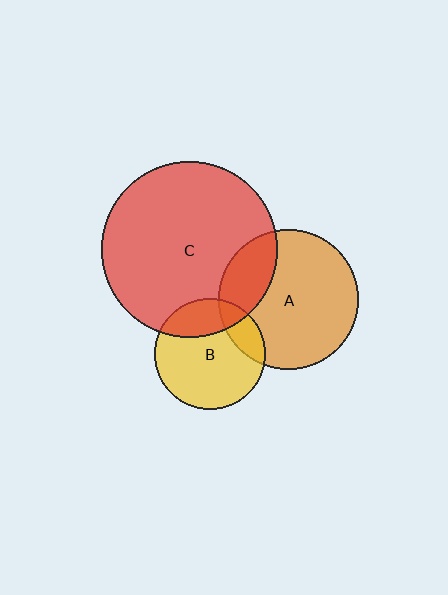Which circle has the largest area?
Circle C (red).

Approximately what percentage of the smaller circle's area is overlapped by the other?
Approximately 15%.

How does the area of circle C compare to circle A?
Approximately 1.6 times.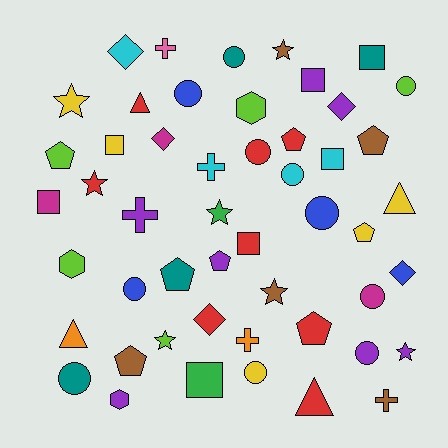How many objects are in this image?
There are 50 objects.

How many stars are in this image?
There are 7 stars.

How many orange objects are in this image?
There are 2 orange objects.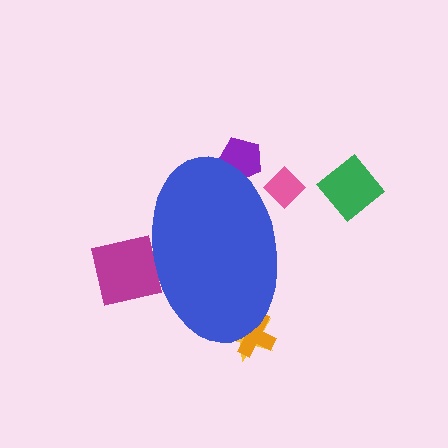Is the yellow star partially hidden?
Yes, the yellow star is partially hidden behind the blue ellipse.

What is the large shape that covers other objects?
A blue ellipse.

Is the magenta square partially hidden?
Yes, the magenta square is partially hidden behind the blue ellipse.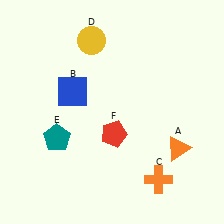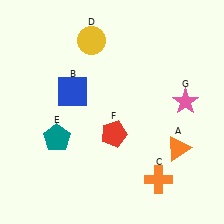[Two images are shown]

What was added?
A pink star (G) was added in Image 2.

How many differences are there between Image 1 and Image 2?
There is 1 difference between the two images.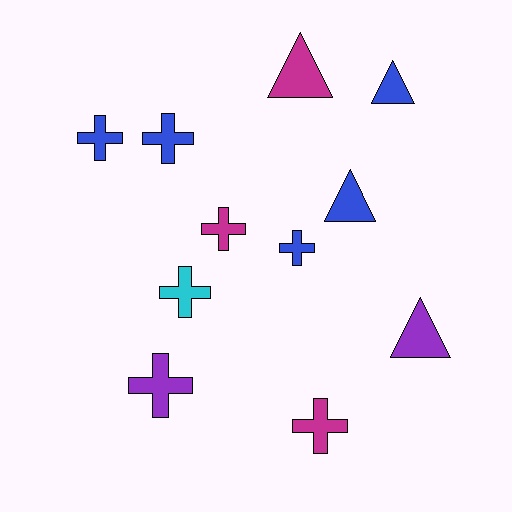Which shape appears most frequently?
Cross, with 7 objects.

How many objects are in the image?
There are 11 objects.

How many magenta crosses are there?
There are 2 magenta crosses.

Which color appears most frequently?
Blue, with 5 objects.